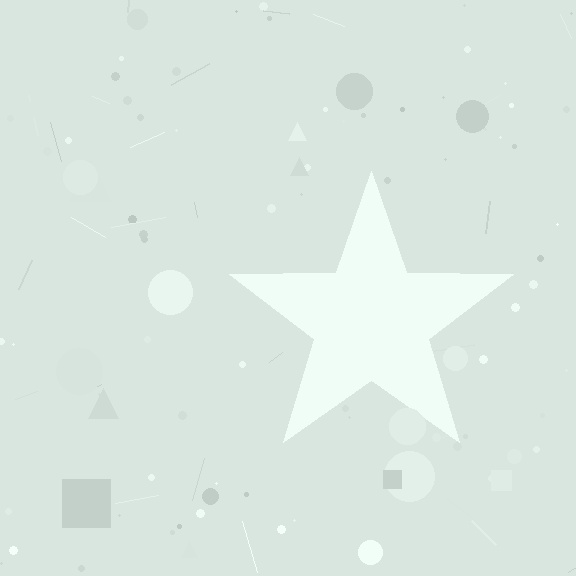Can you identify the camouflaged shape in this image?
The camouflaged shape is a star.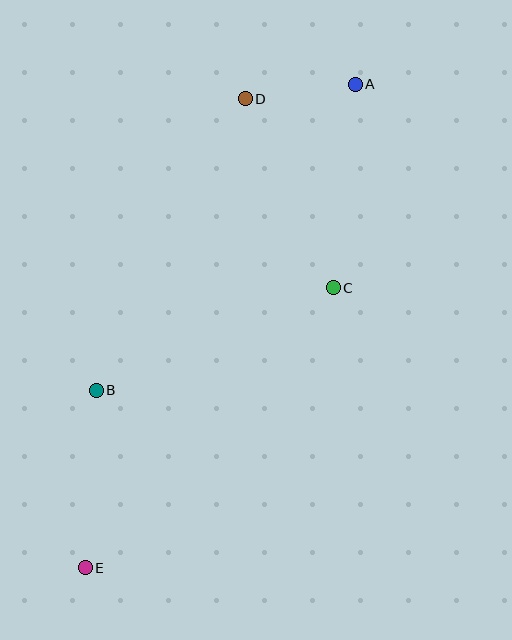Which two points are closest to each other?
Points A and D are closest to each other.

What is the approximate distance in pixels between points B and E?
The distance between B and E is approximately 178 pixels.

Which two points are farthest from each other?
Points A and E are farthest from each other.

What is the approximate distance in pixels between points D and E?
The distance between D and E is approximately 496 pixels.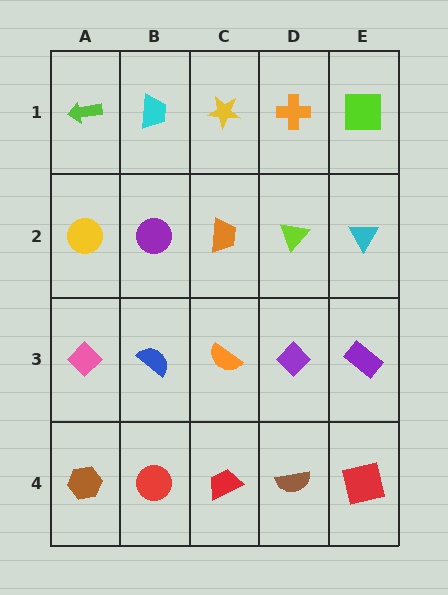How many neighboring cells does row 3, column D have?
4.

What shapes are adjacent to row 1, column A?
A yellow circle (row 2, column A), a cyan trapezoid (row 1, column B).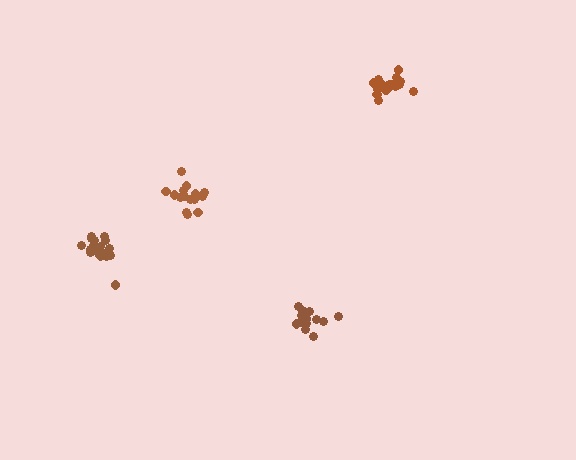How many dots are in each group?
Group 1: 17 dots, Group 2: 16 dots, Group 3: 16 dots, Group 4: 20 dots (69 total).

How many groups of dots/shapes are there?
There are 4 groups.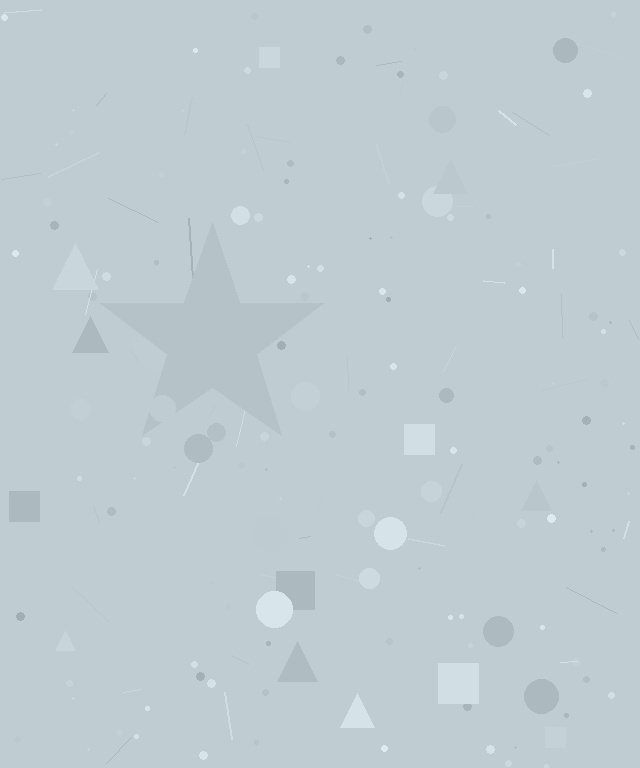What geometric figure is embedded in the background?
A star is embedded in the background.